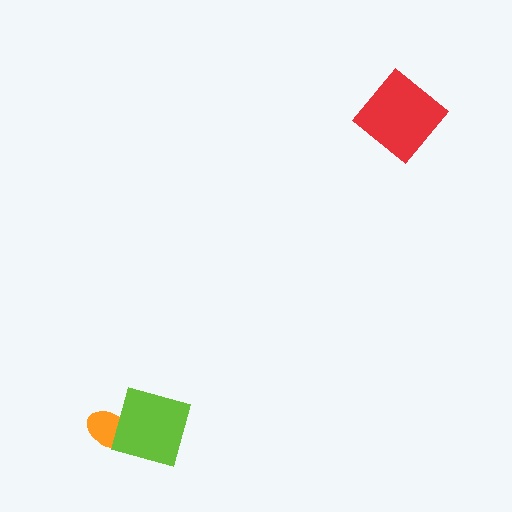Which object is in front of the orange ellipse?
The lime diamond is in front of the orange ellipse.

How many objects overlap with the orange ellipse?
1 object overlaps with the orange ellipse.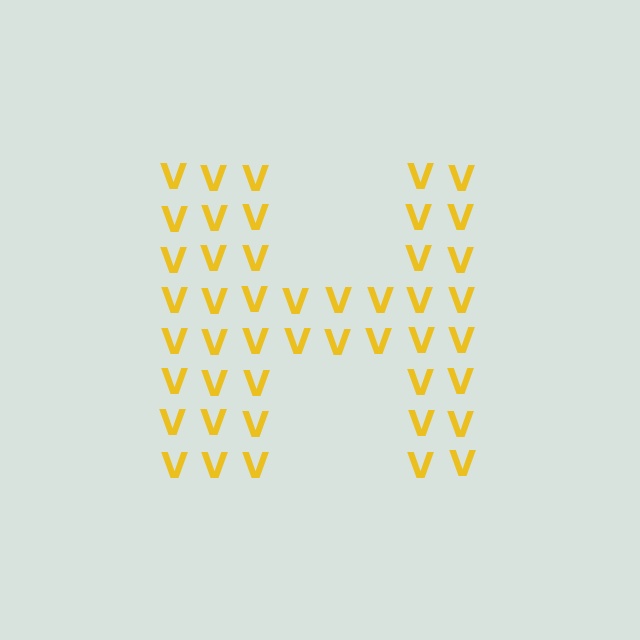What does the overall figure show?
The overall figure shows the letter H.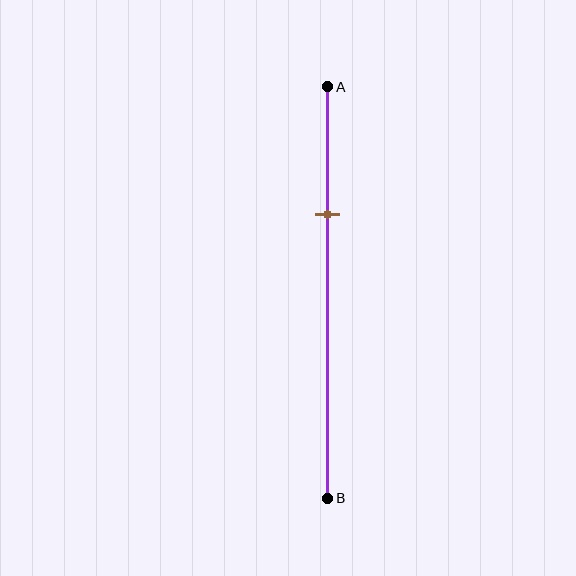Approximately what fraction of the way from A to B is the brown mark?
The brown mark is approximately 30% of the way from A to B.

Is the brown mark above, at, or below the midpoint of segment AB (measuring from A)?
The brown mark is above the midpoint of segment AB.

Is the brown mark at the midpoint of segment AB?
No, the mark is at about 30% from A, not at the 50% midpoint.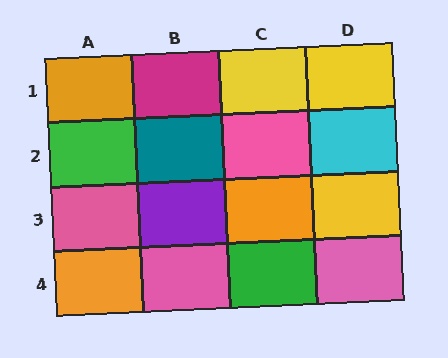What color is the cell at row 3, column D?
Yellow.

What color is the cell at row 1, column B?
Magenta.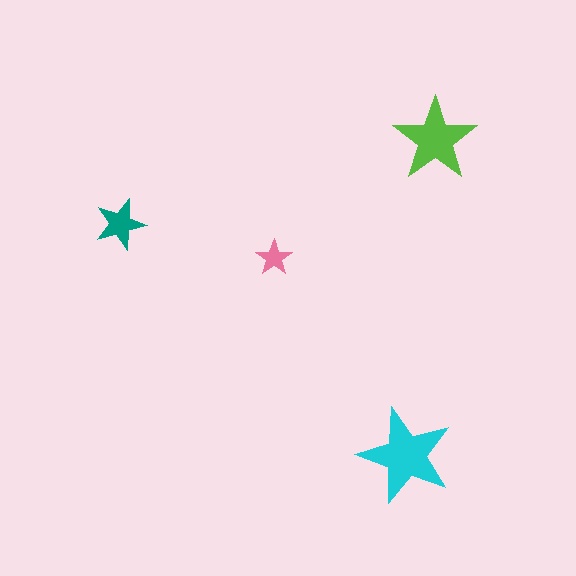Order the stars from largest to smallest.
the cyan one, the lime one, the teal one, the pink one.